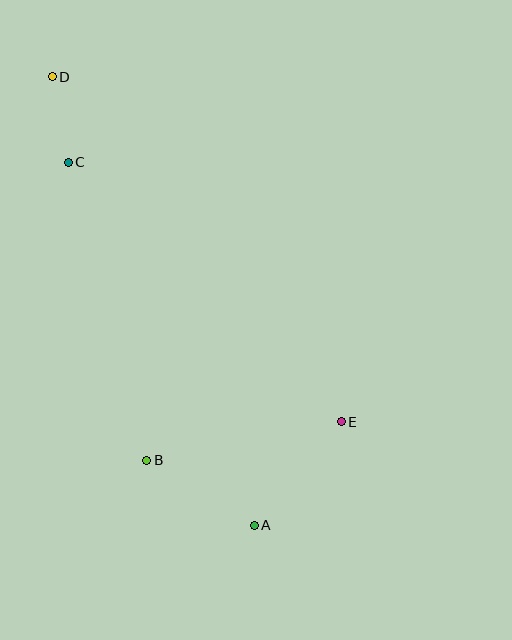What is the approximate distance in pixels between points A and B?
The distance between A and B is approximately 125 pixels.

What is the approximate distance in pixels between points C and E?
The distance between C and E is approximately 377 pixels.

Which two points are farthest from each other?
Points A and D are farthest from each other.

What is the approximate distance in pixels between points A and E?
The distance between A and E is approximately 135 pixels.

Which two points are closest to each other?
Points C and D are closest to each other.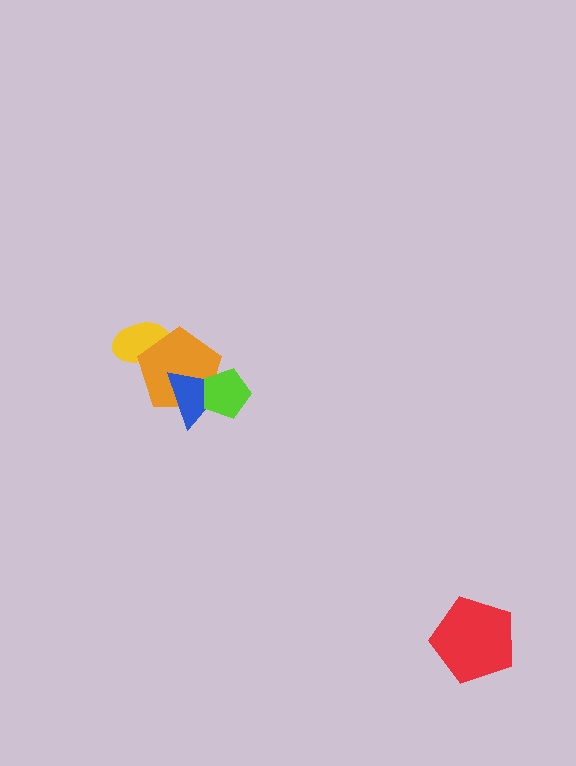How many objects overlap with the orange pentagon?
3 objects overlap with the orange pentagon.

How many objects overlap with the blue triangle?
2 objects overlap with the blue triangle.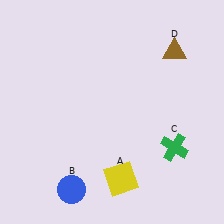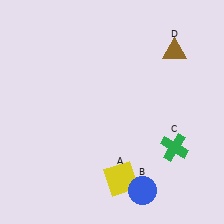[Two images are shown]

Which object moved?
The blue circle (B) moved right.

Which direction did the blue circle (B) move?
The blue circle (B) moved right.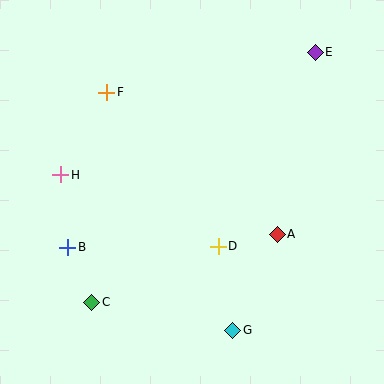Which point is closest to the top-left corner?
Point F is closest to the top-left corner.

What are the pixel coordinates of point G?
Point G is at (233, 330).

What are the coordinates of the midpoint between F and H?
The midpoint between F and H is at (84, 133).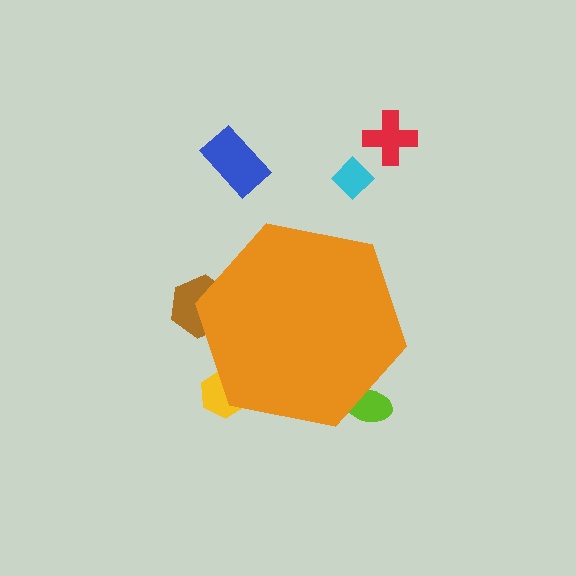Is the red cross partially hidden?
No, the red cross is fully visible.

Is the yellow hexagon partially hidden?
Yes, the yellow hexagon is partially hidden behind the orange hexagon.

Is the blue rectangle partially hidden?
No, the blue rectangle is fully visible.